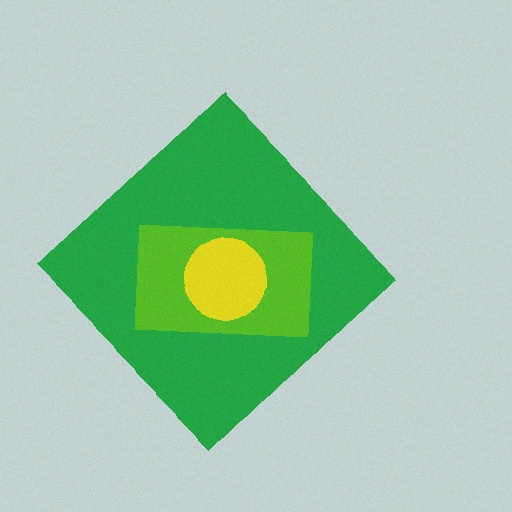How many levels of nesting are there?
3.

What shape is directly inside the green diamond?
The lime rectangle.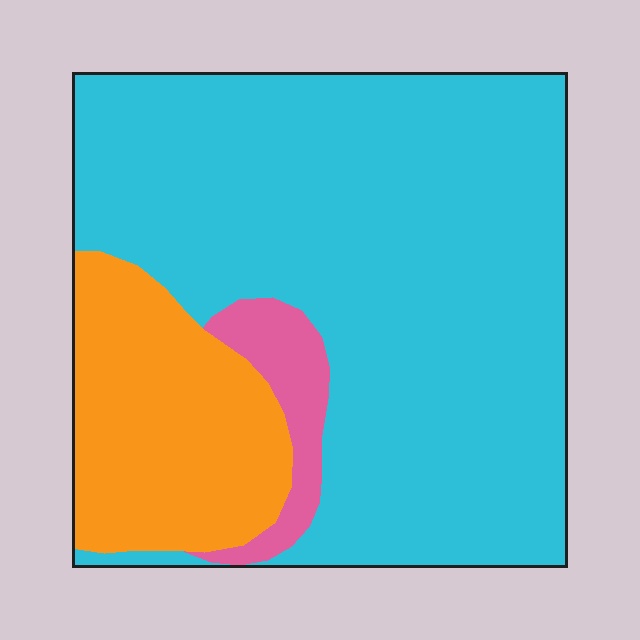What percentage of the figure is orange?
Orange takes up about one fifth (1/5) of the figure.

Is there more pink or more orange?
Orange.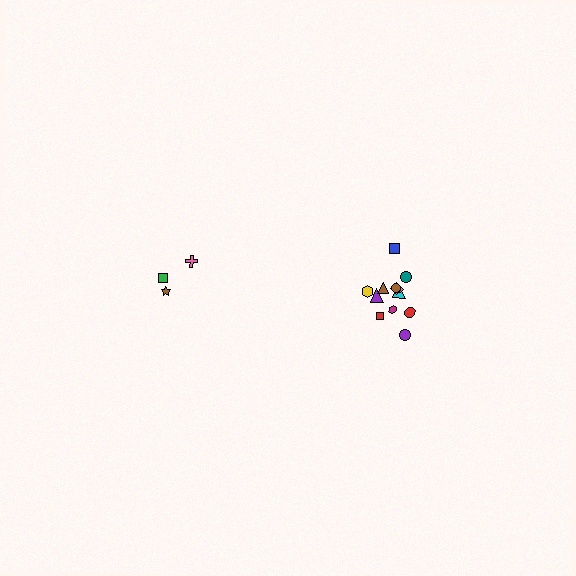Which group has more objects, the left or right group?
The right group.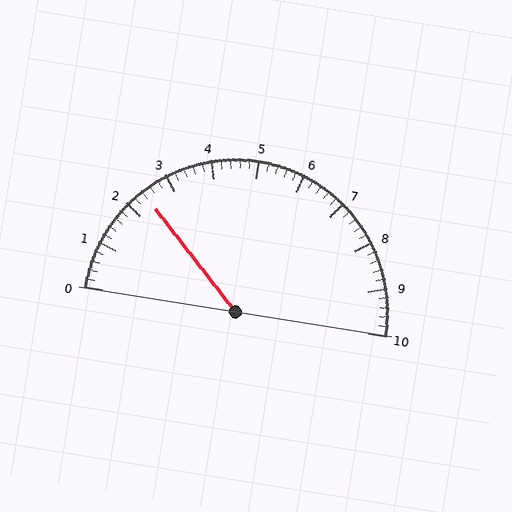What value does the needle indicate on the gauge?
The needle indicates approximately 2.4.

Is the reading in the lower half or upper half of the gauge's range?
The reading is in the lower half of the range (0 to 10).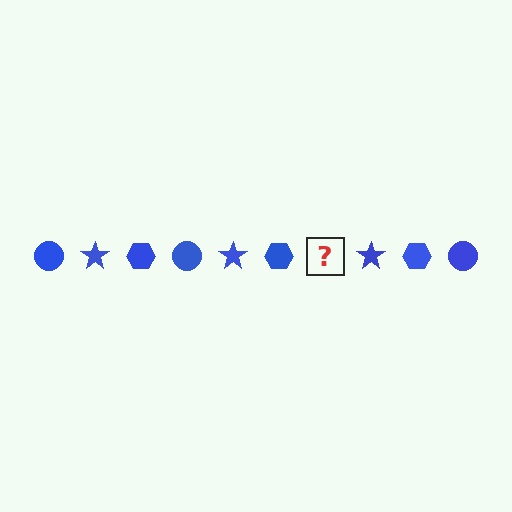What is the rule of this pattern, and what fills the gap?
The rule is that the pattern cycles through circle, star, hexagon shapes in blue. The gap should be filled with a blue circle.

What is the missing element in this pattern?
The missing element is a blue circle.